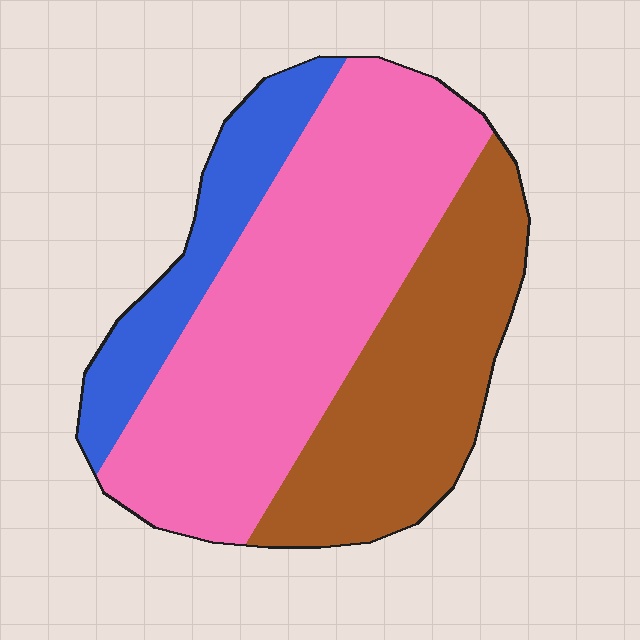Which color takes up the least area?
Blue, at roughly 15%.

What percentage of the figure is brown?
Brown covers 32% of the figure.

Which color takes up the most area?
Pink, at roughly 50%.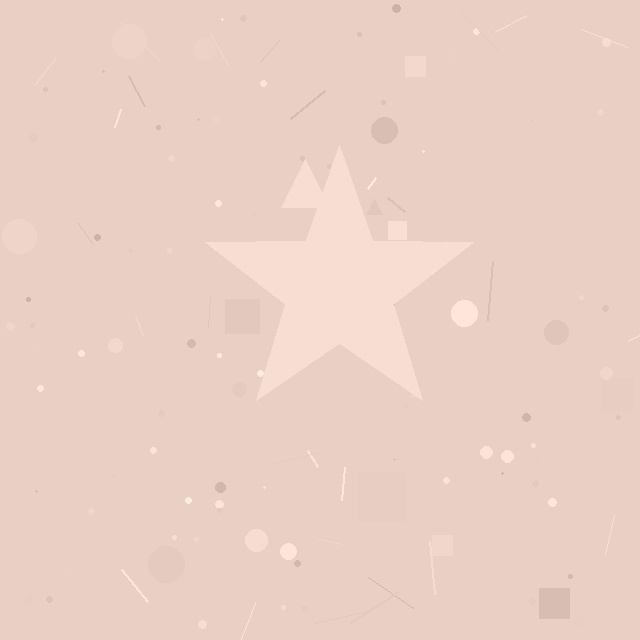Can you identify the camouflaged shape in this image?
The camouflaged shape is a star.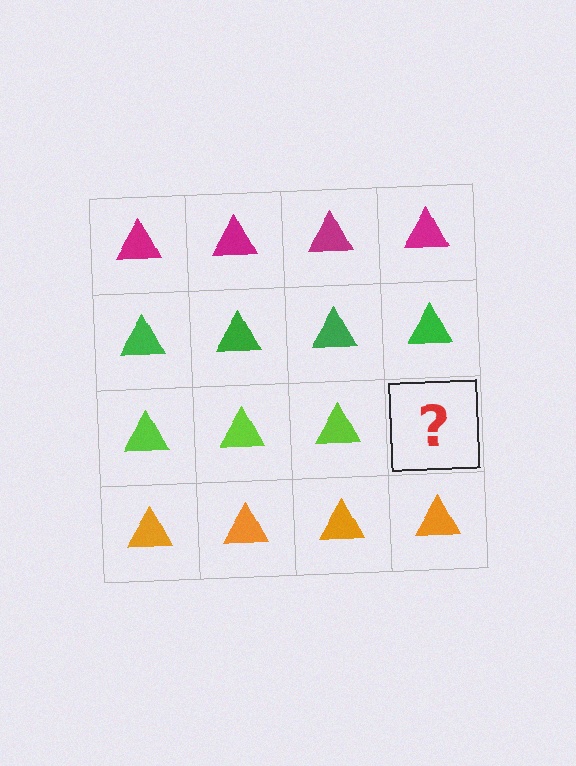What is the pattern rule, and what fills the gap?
The rule is that each row has a consistent color. The gap should be filled with a lime triangle.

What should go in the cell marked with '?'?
The missing cell should contain a lime triangle.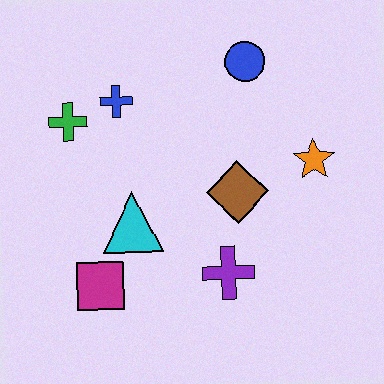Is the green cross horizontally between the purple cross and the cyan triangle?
No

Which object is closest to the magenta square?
The cyan triangle is closest to the magenta square.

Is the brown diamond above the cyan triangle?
Yes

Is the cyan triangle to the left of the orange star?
Yes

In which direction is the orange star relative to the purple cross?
The orange star is above the purple cross.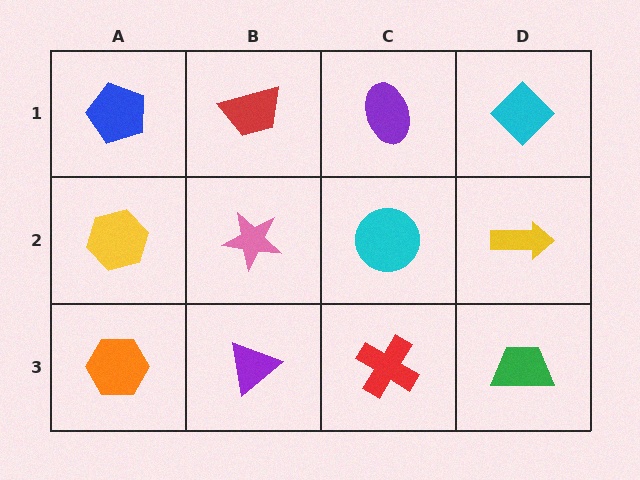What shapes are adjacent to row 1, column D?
A yellow arrow (row 2, column D), a purple ellipse (row 1, column C).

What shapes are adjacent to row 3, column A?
A yellow hexagon (row 2, column A), a purple triangle (row 3, column B).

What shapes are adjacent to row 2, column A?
A blue pentagon (row 1, column A), an orange hexagon (row 3, column A), a pink star (row 2, column B).